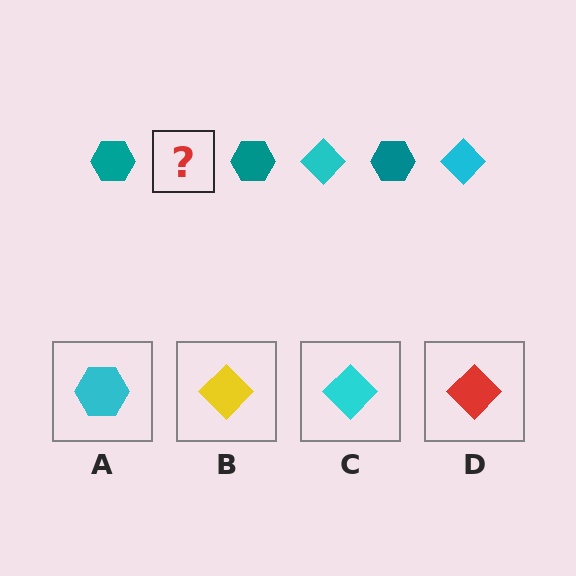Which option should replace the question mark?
Option C.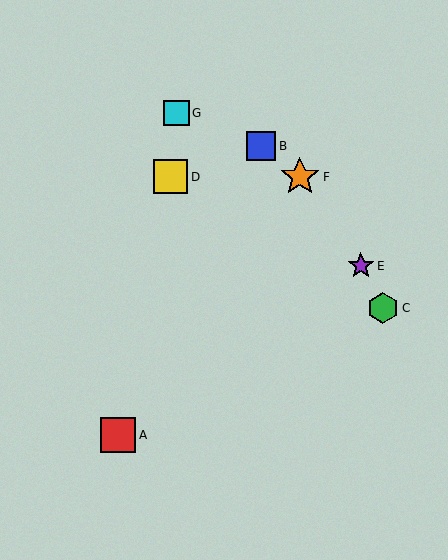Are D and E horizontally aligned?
No, D is at y≈177 and E is at y≈266.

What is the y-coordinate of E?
Object E is at y≈266.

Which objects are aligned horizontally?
Objects D, F are aligned horizontally.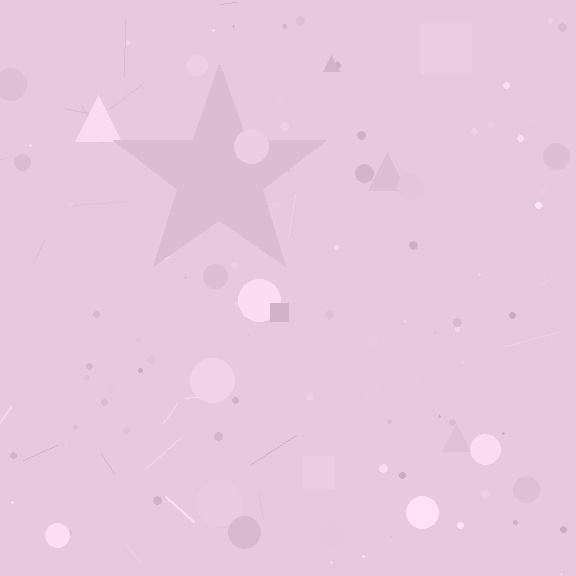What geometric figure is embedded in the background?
A star is embedded in the background.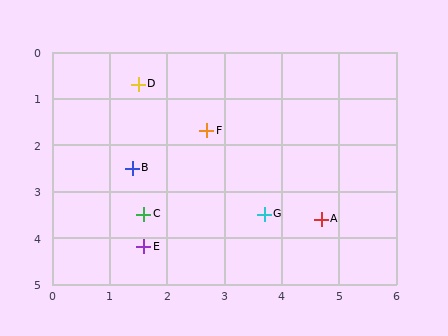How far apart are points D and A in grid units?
Points D and A are about 4.3 grid units apart.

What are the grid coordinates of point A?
Point A is at approximately (4.7, 3.6).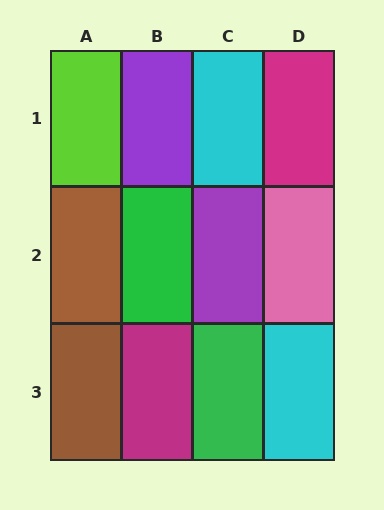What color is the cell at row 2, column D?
Pink.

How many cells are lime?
1 cell is lime.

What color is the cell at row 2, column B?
Green.